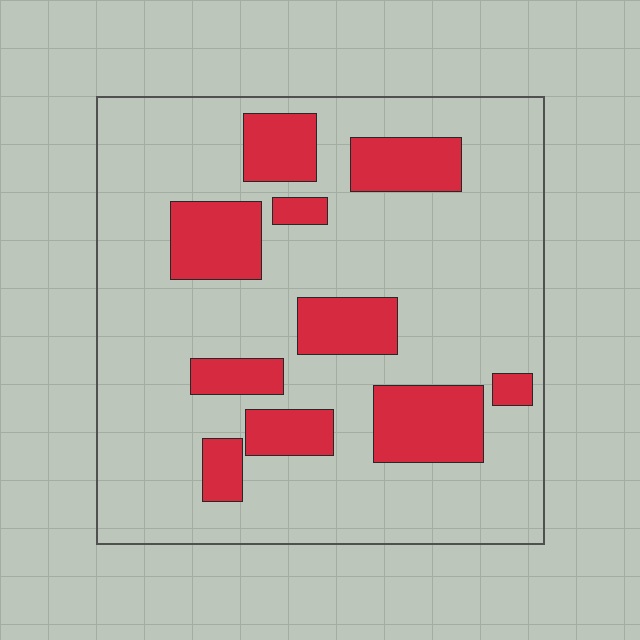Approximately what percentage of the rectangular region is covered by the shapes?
Approximately 25%.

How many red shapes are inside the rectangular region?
10.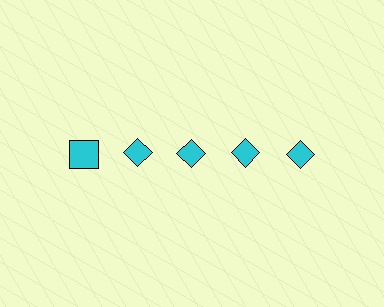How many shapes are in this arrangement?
There are 5 shapes arranged in a grid pattern.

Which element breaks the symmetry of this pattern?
The cyan square in the top row, leftmost column breaks the symmetry. All other shapes are cyan diamonds.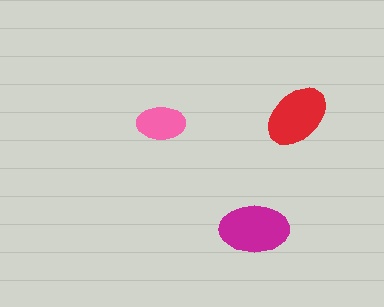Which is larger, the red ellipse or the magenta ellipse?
The magenta one.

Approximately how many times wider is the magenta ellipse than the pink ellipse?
About 1.5 times wider.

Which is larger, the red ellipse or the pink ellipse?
The red one.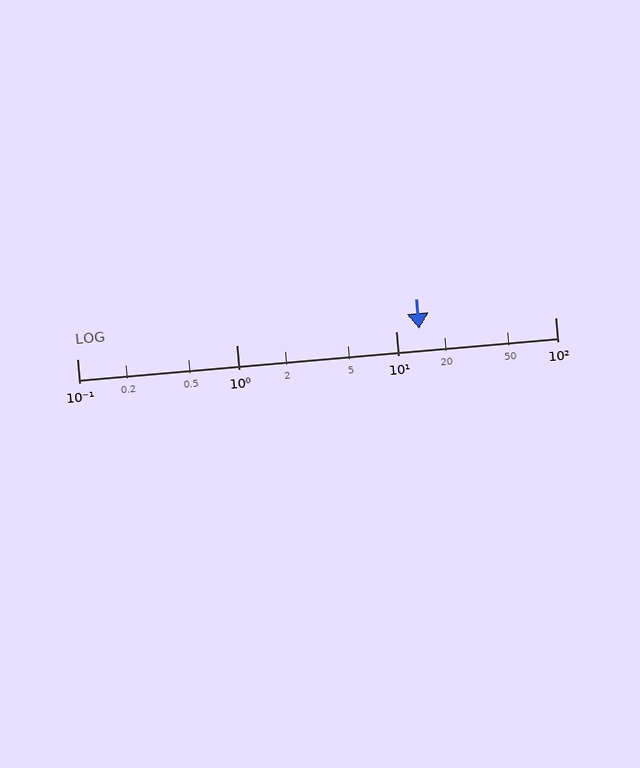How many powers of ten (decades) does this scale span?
The scale spans 3 decades, from 0.1 to 100.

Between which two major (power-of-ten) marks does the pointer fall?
The pointer is between 10 and 100.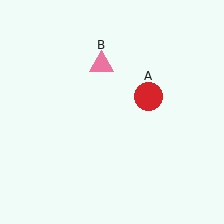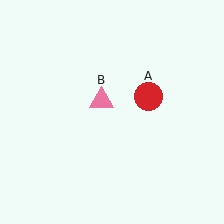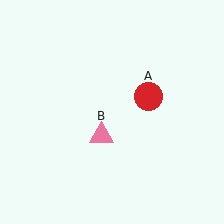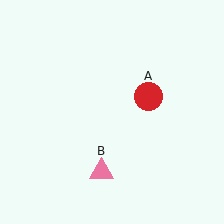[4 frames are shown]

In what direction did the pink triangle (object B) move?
The pink triangle (object B) moved down.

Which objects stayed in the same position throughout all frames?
Red circle (object A) remained stationary.